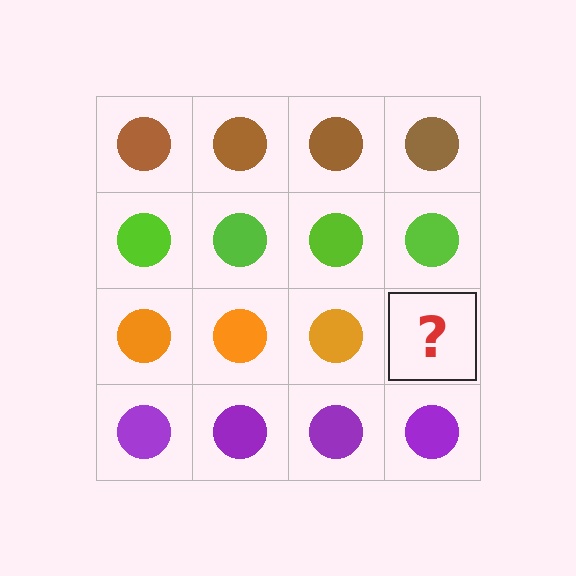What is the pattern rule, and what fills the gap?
The rule is that each row has a consistent color. The gap should be filled with an orange circle.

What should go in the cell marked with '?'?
The missing cell should contain an orange circle.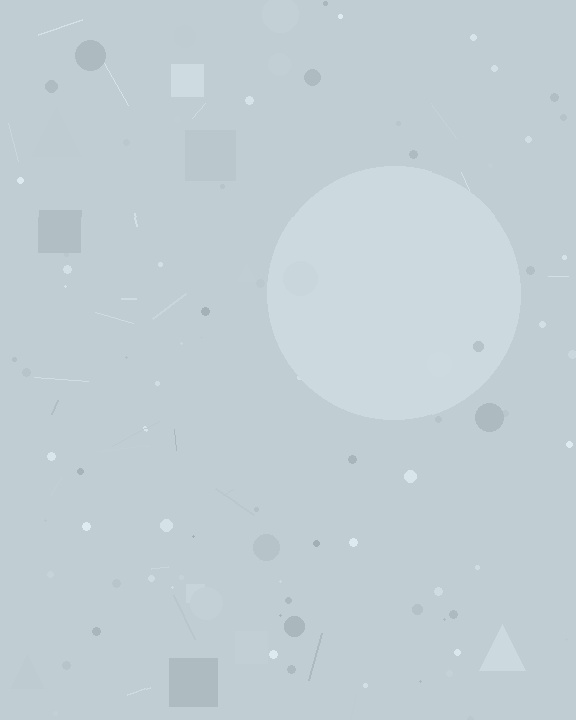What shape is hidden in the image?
A circle is hidden in the image.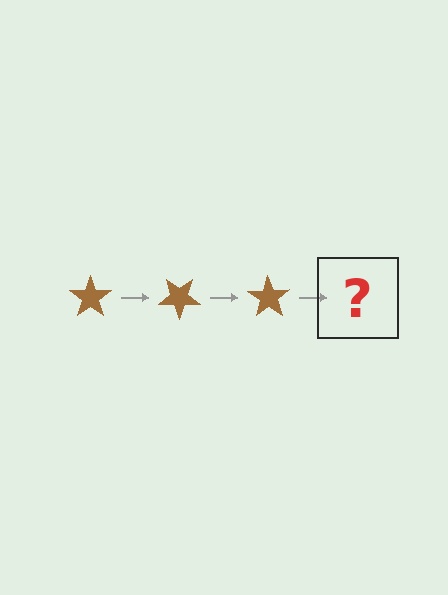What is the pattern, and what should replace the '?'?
The pattern is that the star rotates 35 degrees each step. The '?' should be a brown star rotated 105 degrees.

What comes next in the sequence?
The next element should be a brown star rotated 105 degrees.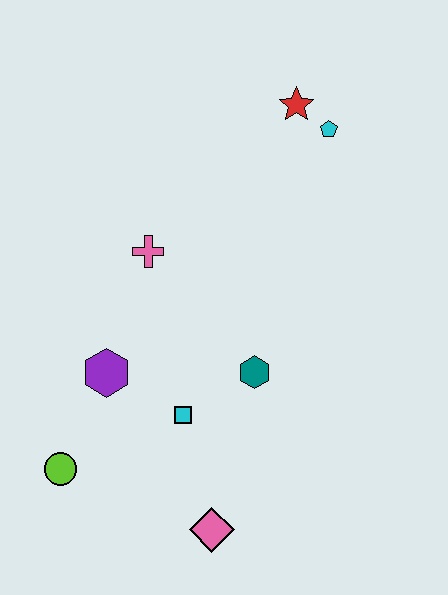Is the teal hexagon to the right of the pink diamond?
Yes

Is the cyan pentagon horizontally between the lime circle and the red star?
No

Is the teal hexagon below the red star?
Yes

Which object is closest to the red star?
The cyan pentagon is closest to the red star.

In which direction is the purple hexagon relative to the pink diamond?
The purple hexagon is above the pink diamond.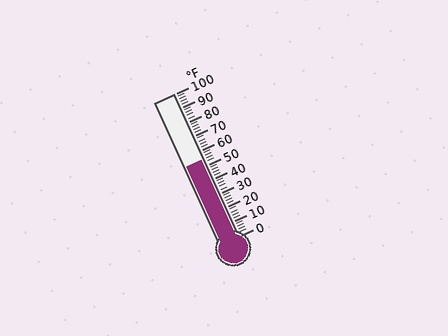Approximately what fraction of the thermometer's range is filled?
The thermometer is filled to approximately 55% of its range.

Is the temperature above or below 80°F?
The temperature is below 80°F.